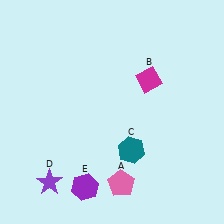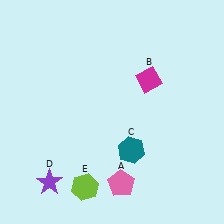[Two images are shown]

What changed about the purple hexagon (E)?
In Image 1, E is purple. In Image 2, it changed to lime.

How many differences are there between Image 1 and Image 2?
There is 1 difference between the two images.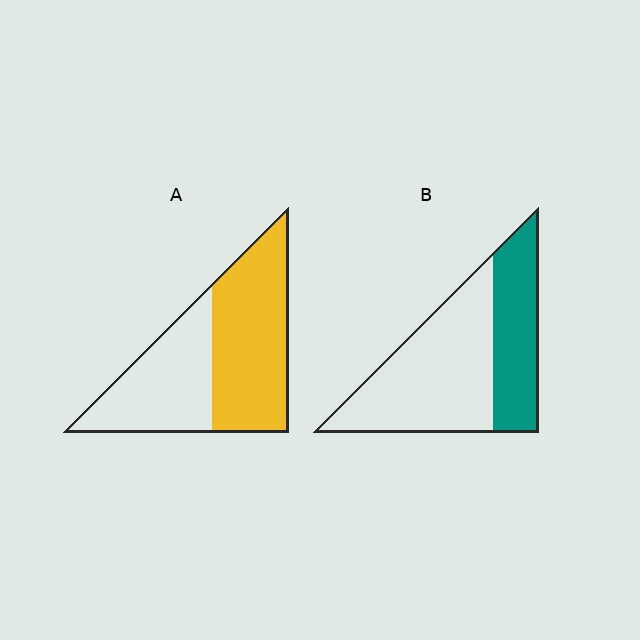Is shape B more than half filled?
No.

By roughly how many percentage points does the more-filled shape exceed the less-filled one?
By roughly 20 percentage points (A over B).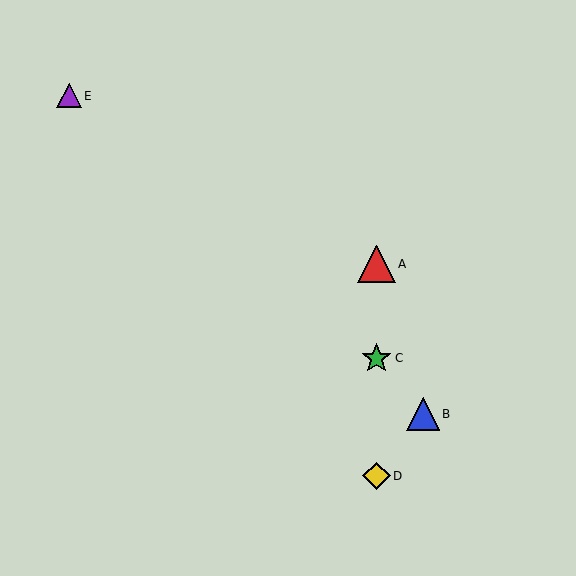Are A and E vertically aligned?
No, A is at x≈377 and E is at x≈69.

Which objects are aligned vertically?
Objects A, C, D are aligned vertically.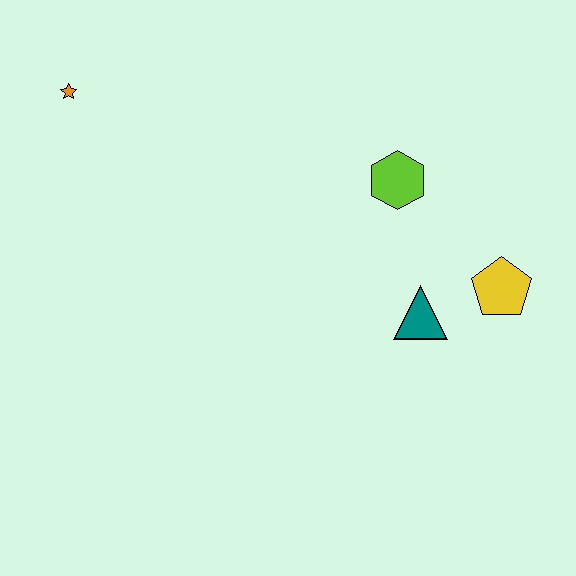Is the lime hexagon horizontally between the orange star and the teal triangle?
Yes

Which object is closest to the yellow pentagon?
The teal triangle is closest to the yellow pentagon.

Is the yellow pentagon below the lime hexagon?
Yes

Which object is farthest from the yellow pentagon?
The orange star is farthest from the yellow pentagon.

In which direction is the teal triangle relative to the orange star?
The teal triangle is to the right of the orange star.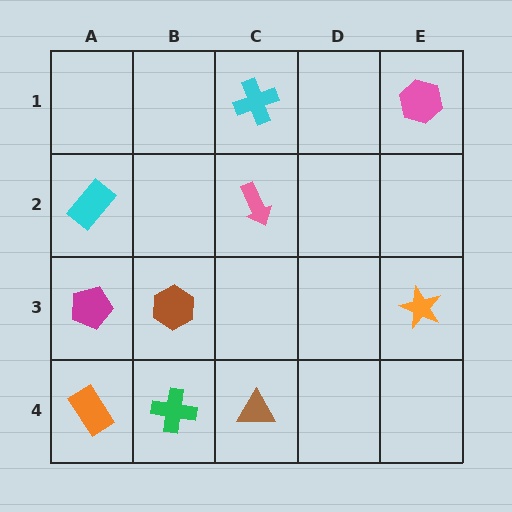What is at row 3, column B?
A brown hexagon.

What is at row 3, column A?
A magenta pentagon.